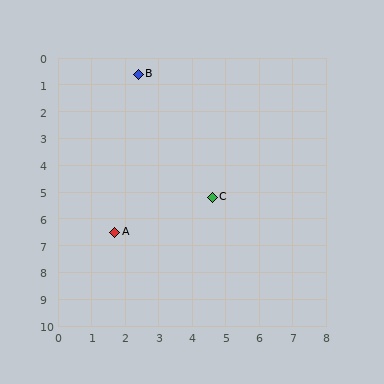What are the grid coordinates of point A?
Point A is at approximately (1.7, 6.5).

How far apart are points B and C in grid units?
Points B and C are about 5.1 grid units apart.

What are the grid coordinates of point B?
Point B is at approximately (2.4, 0.6).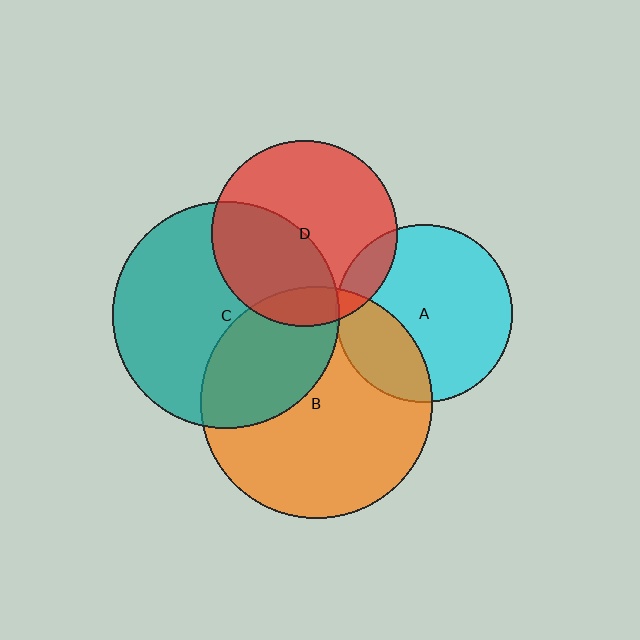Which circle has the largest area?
Circle B (orange).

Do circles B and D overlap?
Yes.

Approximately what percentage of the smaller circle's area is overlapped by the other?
Approximately 10%.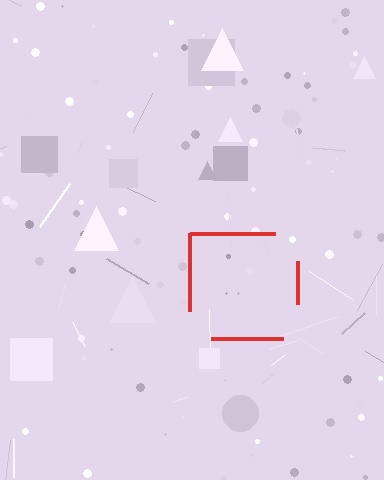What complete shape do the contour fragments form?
The contour fragments form a square.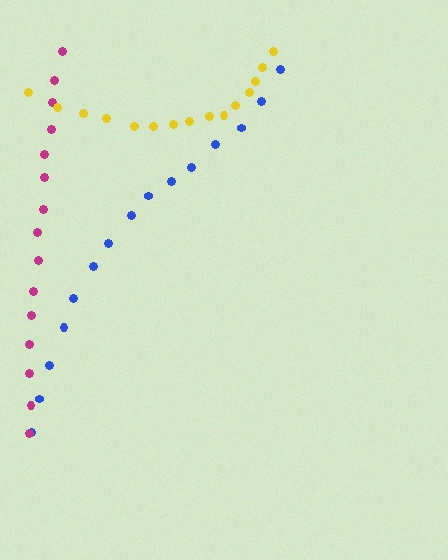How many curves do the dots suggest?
There are 3 distinct paths.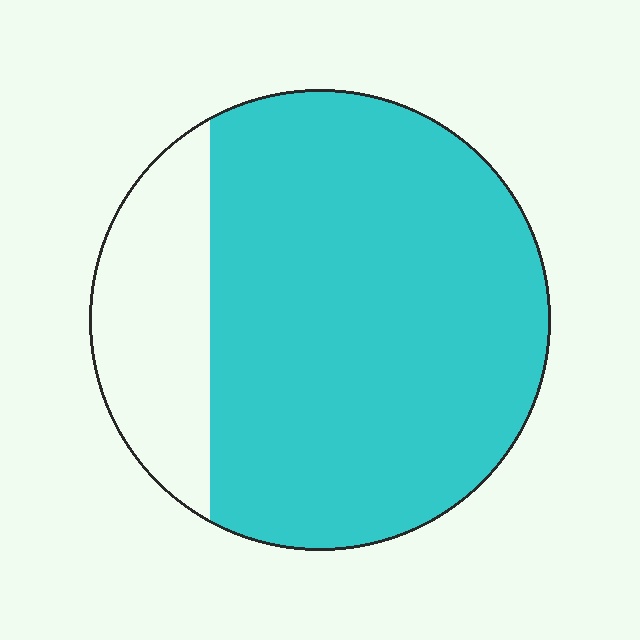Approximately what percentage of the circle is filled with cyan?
Approximately 80%.